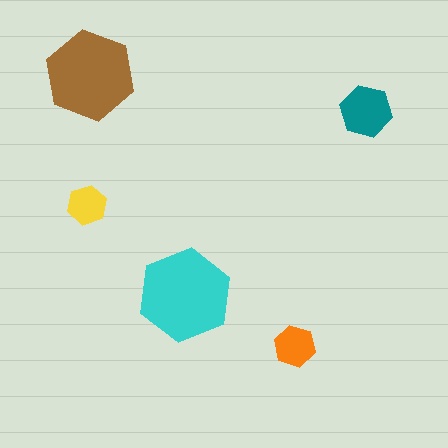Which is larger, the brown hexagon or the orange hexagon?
The brown one.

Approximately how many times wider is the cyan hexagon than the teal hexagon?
About 2 times wider.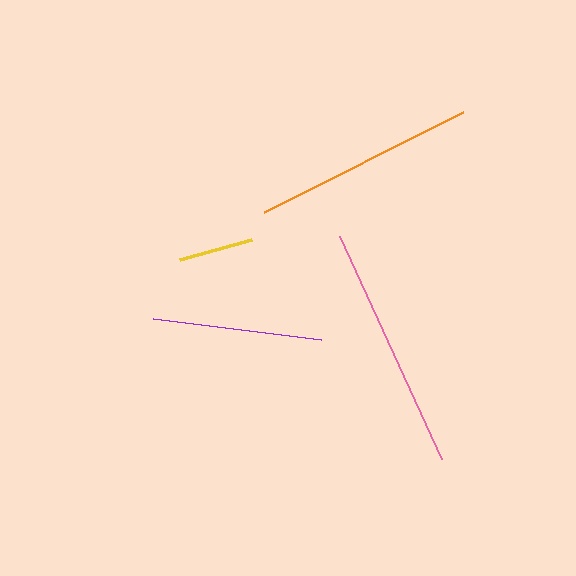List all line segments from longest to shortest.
From longest to shortest: pink, orange, purple, yellow.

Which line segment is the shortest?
The yellow line is the shortest at approximately 75 pixels.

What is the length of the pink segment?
The pink segment is approximately 245 pixels long.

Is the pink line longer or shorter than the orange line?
The pink line is longer than the orange line.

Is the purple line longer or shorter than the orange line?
The orange line is longer than the purple line.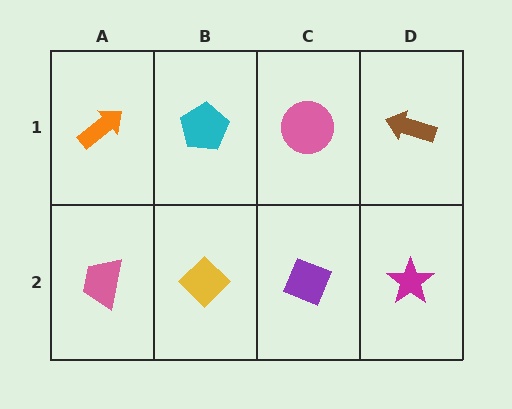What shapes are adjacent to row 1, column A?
A pink trapezoid (row 2, column A), a cyan pentagon (row 1, column B).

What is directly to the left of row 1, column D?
A pink circle.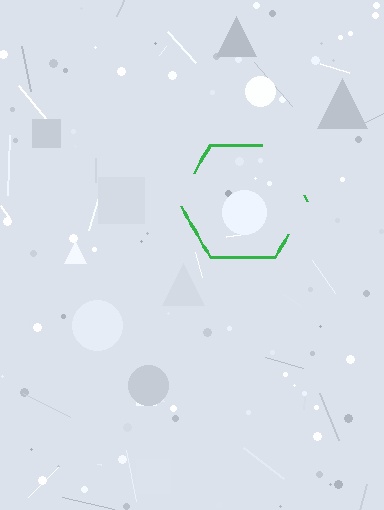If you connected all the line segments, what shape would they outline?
They would outline a hexagon.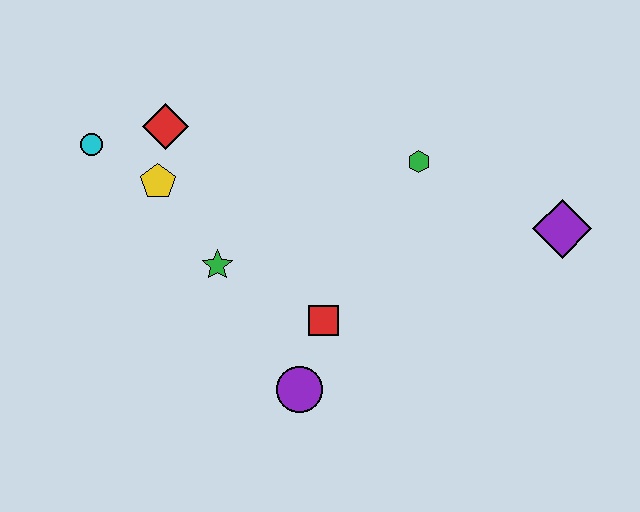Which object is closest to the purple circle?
The red square is closest to the purple circle.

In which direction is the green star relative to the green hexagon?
The green star is to the left of the green hexagon.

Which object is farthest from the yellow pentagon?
The purple diamond is farthest from the yellow pentagon.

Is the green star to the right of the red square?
No